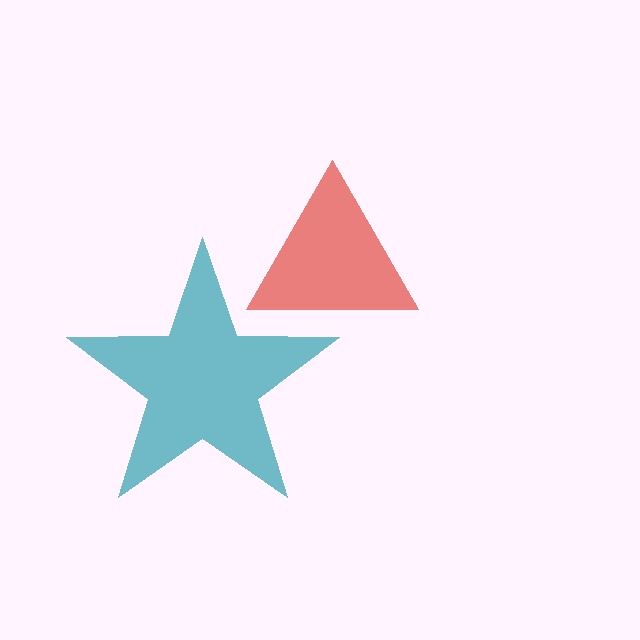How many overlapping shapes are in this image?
There are 2 overlapping shapes in the image.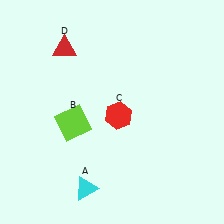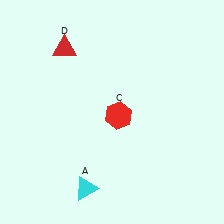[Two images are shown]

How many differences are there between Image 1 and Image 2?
There is 1 difference between the two images.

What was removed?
The lime square (B) was removed in Image 2.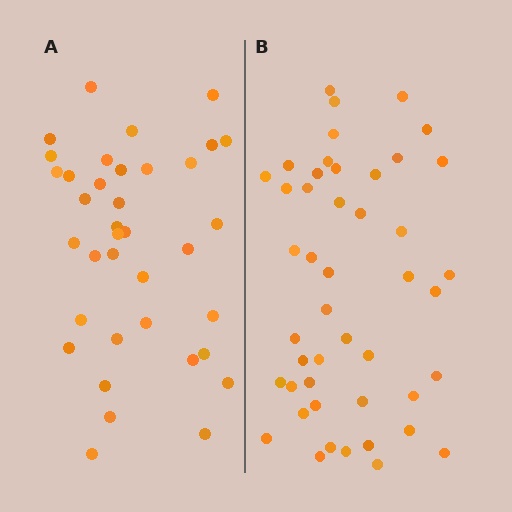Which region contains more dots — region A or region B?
Region B (the right region) has more dots.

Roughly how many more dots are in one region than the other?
Region B has roughly 8 or so more dots than region A.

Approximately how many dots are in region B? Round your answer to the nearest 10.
About 50 dots. (The exact count is 46, which rounds to 50.)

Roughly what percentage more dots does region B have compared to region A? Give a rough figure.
About 25% more.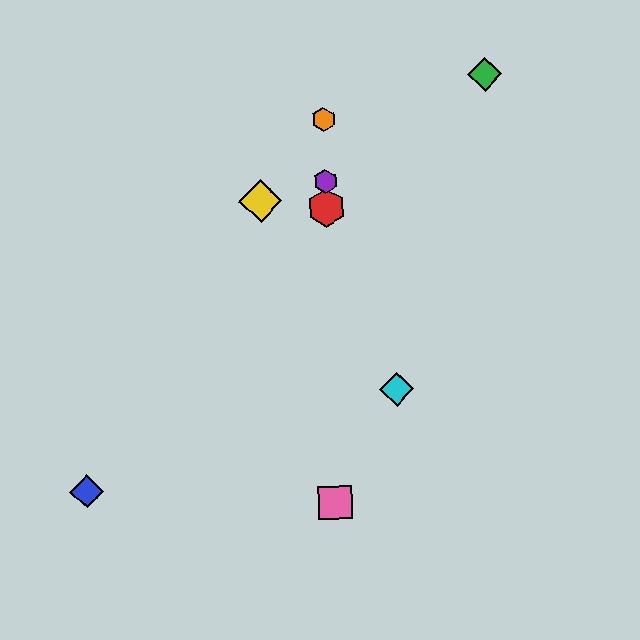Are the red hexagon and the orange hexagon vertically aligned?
Yes, both are at x≈326.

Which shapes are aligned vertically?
The red hexagon, the purple hexagon, the orange hexagon, the pink square are aligned vertically.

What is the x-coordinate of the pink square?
The pink square is at x≈336.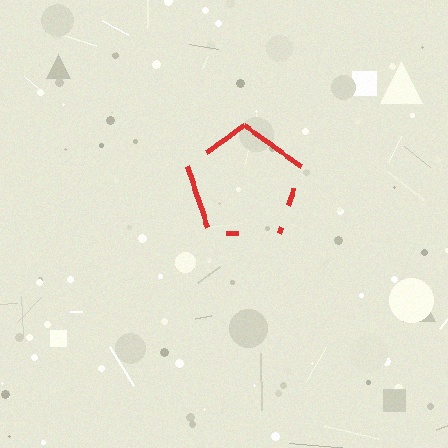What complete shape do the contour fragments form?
The contour fragments form a pentagon.